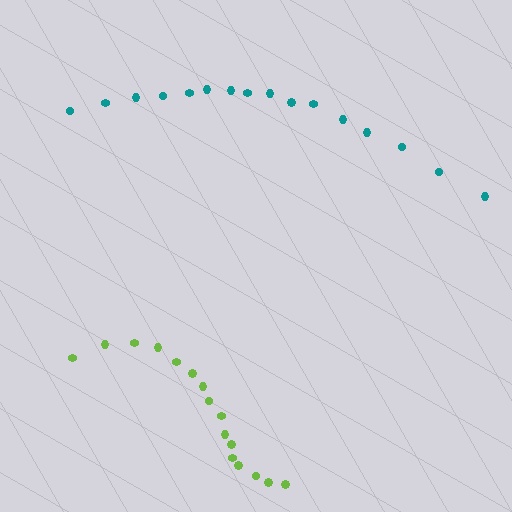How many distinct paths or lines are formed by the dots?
There are 2 distinct paths.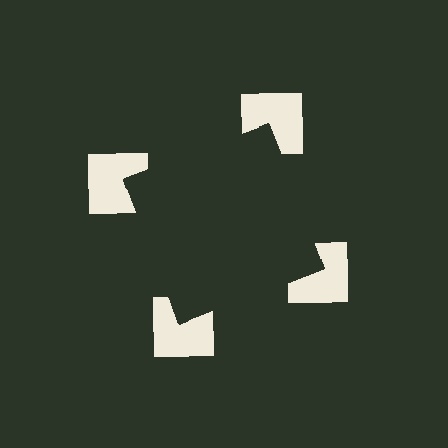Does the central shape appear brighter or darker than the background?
It typically appears slightly darker than the background, even though no actual brightness change is drawn.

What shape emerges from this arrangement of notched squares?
An illusory square — its edges are inferred from the aligned wedge cuts in the notched squares, not physically drawn.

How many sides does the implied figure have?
4 sides.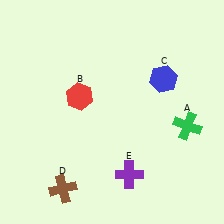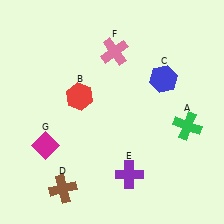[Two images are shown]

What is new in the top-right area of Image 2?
A pink cross (F) was added in the top-right area of Image 2.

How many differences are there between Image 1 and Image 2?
There are 2 differences between the two images.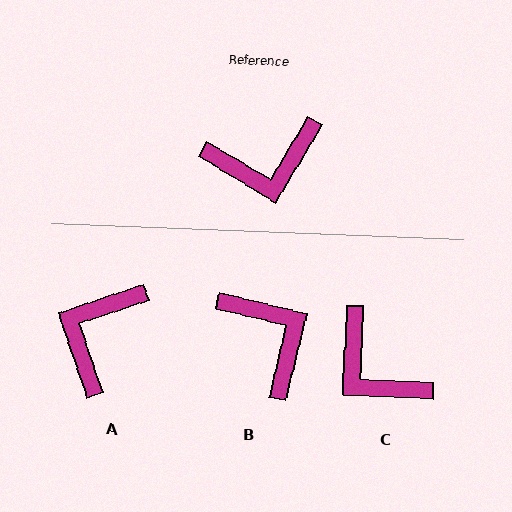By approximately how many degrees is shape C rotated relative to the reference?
Approximately 62 degrees clockwise.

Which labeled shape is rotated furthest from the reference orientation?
A, about 131 degrees away.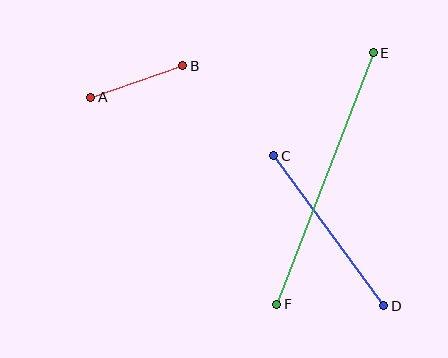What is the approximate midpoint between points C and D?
The midpoint is at approximately (329, 231) pixels.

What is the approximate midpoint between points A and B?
The midpoint is at approximately (137, 82) pixels.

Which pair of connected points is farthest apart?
Points E and F are farthest apart.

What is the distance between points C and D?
The distance is approximately 186 pixels.